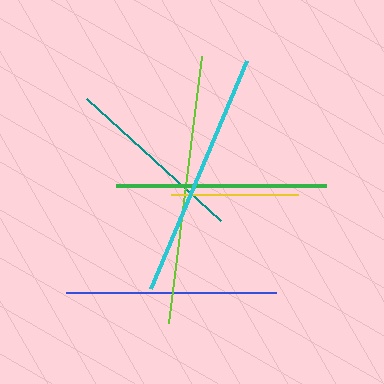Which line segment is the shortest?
The yellow line is the shortest at approximately 127 pixels.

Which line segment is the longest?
The lime line is the longest at approximately 269 pixels.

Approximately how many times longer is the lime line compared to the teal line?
The lime line is approximately 1.5 times the length of the teal line.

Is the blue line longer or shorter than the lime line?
The lime line is longer than the blue line.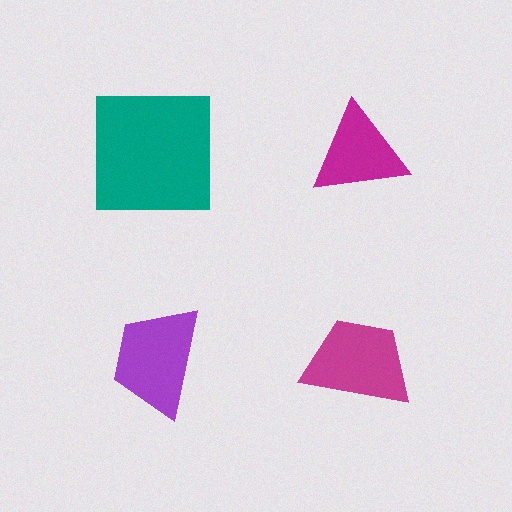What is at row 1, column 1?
A teal square.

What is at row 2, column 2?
A magenta trapezoid.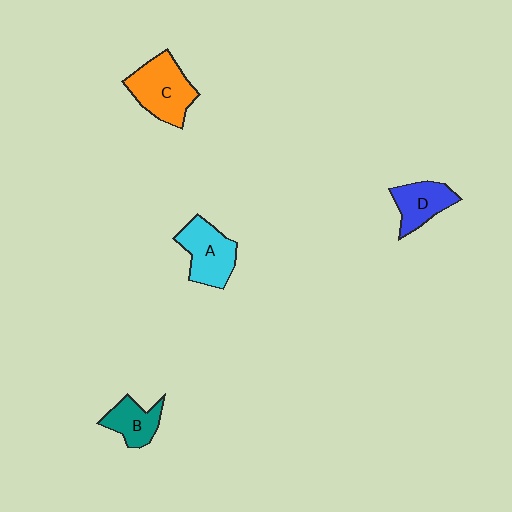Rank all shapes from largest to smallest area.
From largest to smallest: C (orange), A (cyan), D (blue), B (teal).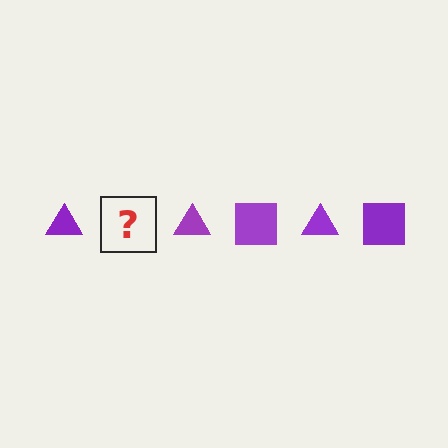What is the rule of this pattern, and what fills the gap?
The rule is that the pattern cycles through triangle, square shapes in purple. The gap should be filled with a purple square.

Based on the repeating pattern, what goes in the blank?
The blank should be a purple square.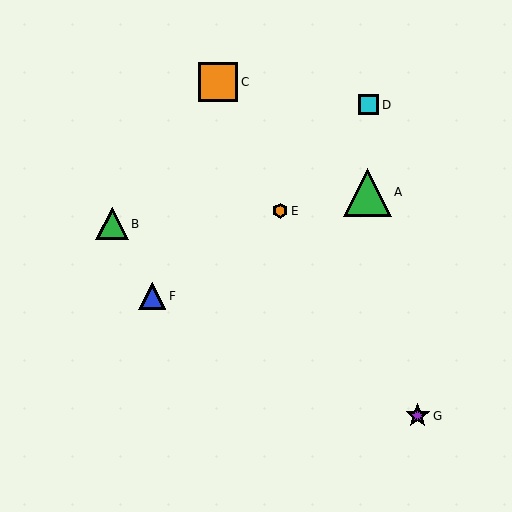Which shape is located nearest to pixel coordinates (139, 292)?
The blue triangle (labeled F) at (152, 296) is nearest to that location.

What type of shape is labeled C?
Shape C is an orange square.